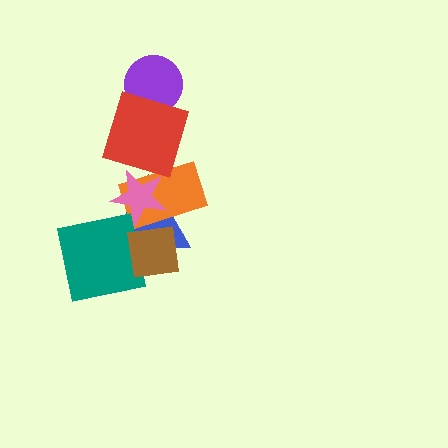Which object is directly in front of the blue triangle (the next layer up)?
The orange rectangle is directly in front of the blue triangle.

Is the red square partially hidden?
No, no other shape covers it.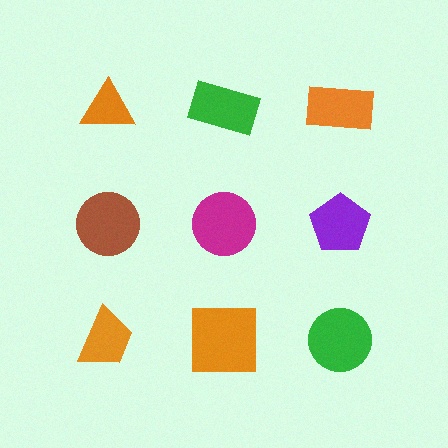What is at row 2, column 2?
A magenta circle.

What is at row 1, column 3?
An orange rectangle.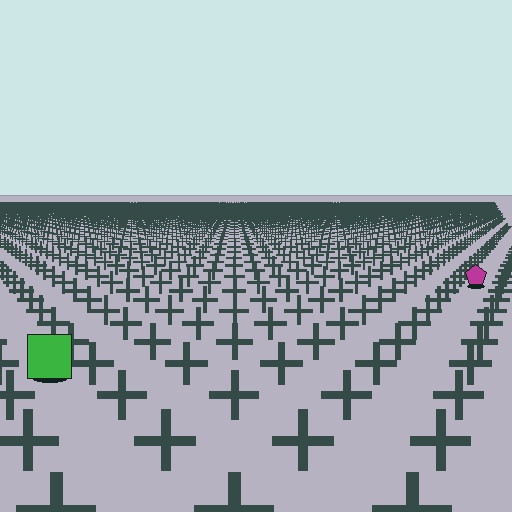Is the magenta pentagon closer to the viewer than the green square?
No. The green square is closer — you can tell from the texture gradient: the ground texture is coarser near it.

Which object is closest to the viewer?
The green square is closest. The texture marks near it are larger and more spread out.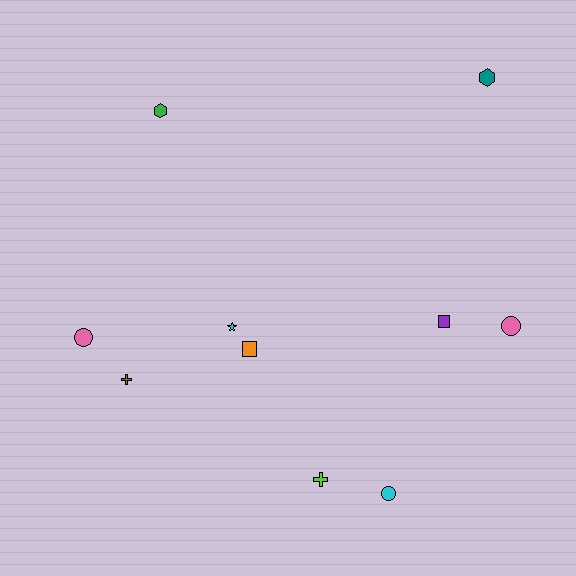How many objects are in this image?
There are 10 objects.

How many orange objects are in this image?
There is 1 orange object.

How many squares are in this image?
There are 2 squares.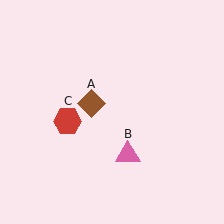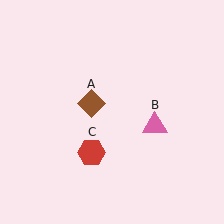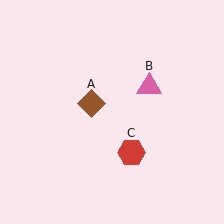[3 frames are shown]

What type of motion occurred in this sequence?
The pink triangle (object B), red hexagon (object C) rotated counterclockwise around the center of the scene.